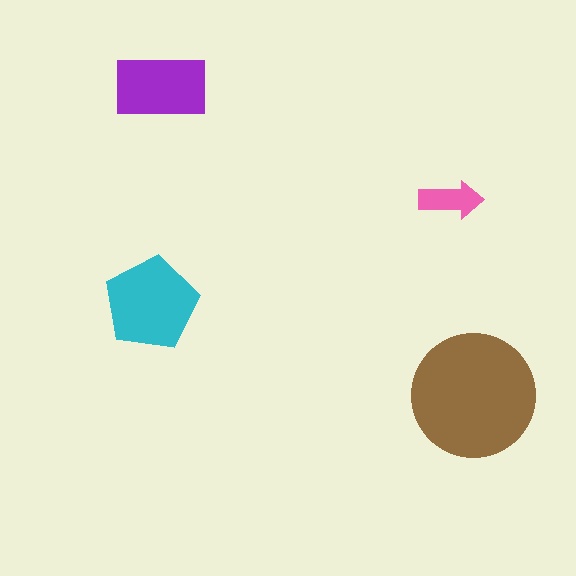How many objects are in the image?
There are 4 objects in the image.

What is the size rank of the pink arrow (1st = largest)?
4th.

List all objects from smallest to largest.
The pink arrow, the purple rectangle, the cyan pentagon, the brown circle.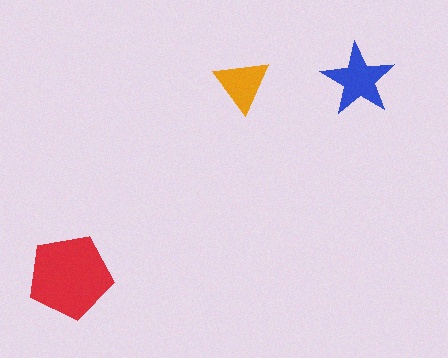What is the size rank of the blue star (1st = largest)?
2nd.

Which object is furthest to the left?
The red pentagon is leftmost.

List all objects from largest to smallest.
The red pentagon, the blue star, the orange triangle.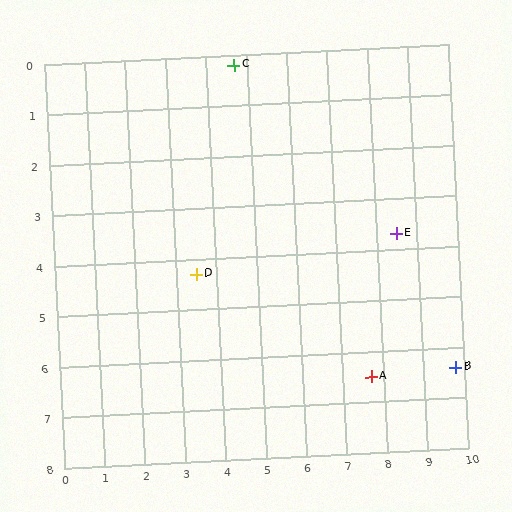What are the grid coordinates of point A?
Point A is at approximately (7.7, 6.5).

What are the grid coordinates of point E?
Point E is at approximately (8.5, 3.7).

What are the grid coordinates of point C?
Point C is at approximately (4.7, 0.2).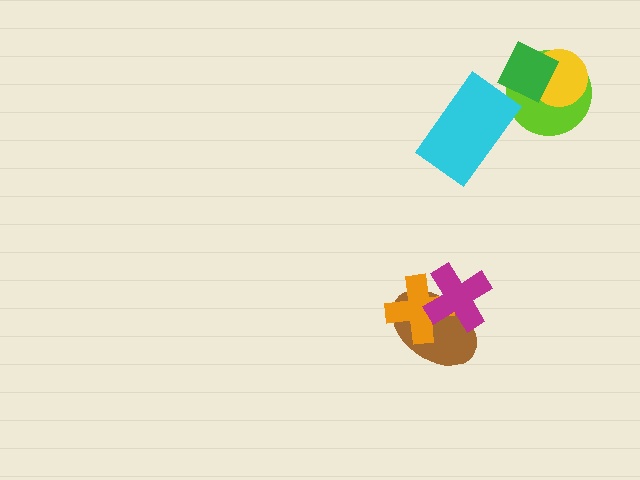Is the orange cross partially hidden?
Yes, it is partially covered by another shape.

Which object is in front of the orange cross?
The magenta cross is in front of the orange cross.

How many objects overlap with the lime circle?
2 objects overlap with the lime circle.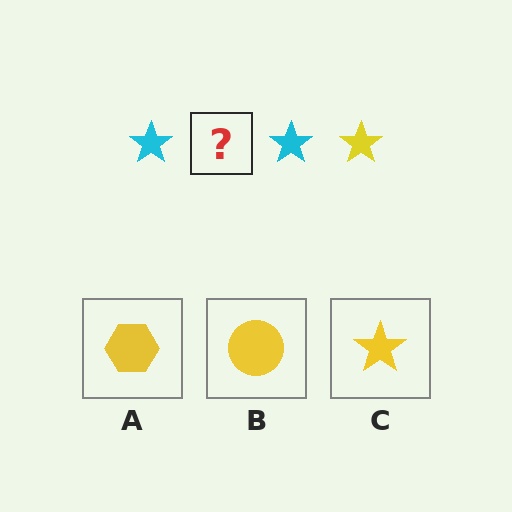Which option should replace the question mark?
Option C.